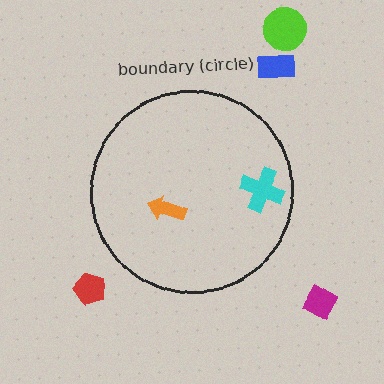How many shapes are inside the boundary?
2 inside, 4 outside.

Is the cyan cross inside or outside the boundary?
Inside.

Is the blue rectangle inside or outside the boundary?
Outside.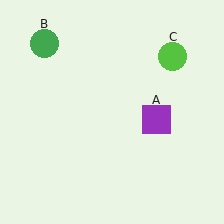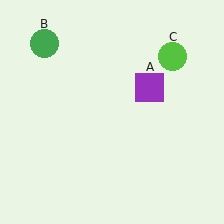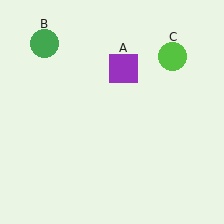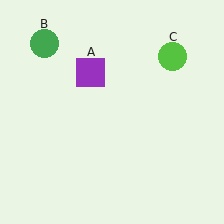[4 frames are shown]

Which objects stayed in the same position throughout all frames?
Green circle (object B) and lime circle (object C) remained stationary.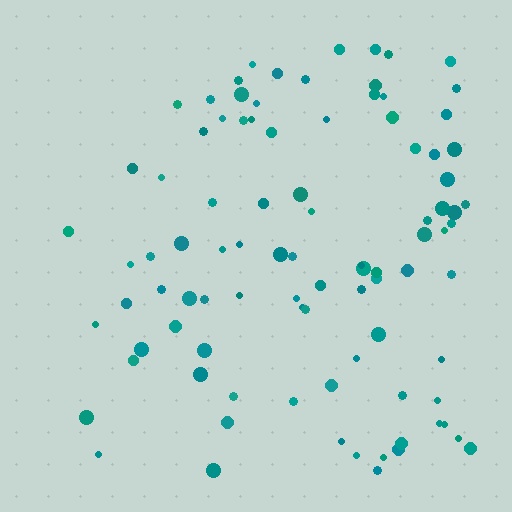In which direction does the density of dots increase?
From left to right, with the right side densest.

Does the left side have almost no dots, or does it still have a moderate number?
Still a moderate number, just noticeably fewer than the right.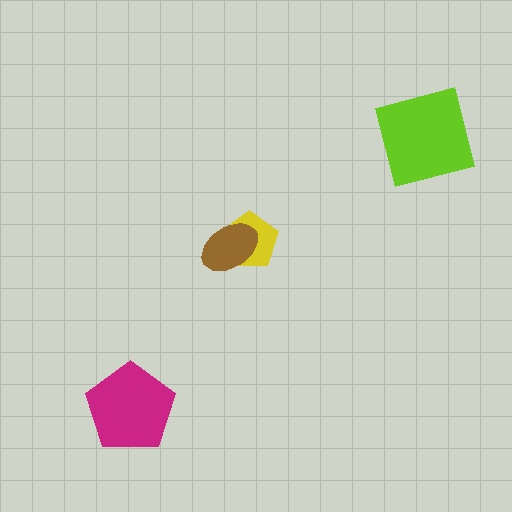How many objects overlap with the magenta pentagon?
0 objects overlap with the magenta pentagon.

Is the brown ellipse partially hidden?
No, no other shape covers it.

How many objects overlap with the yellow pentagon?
1 object overlaps with the yellow pentagon.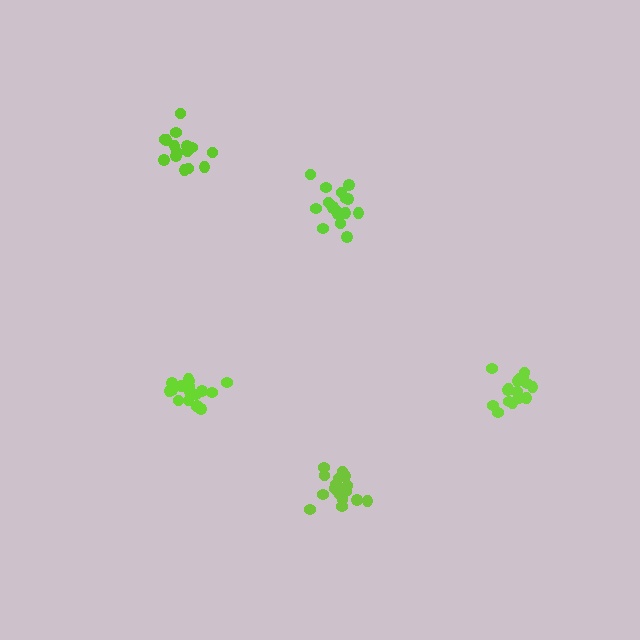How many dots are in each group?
Group 1: 16 dots, Group 2: 19 dots, Group 3: 17 dots, Group 4: 18 dots, Group 5: 16 dots (86 total).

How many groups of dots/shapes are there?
There are 5 groups.